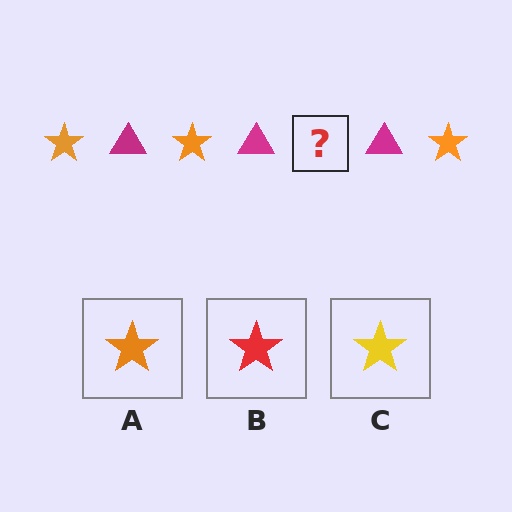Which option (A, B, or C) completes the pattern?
A.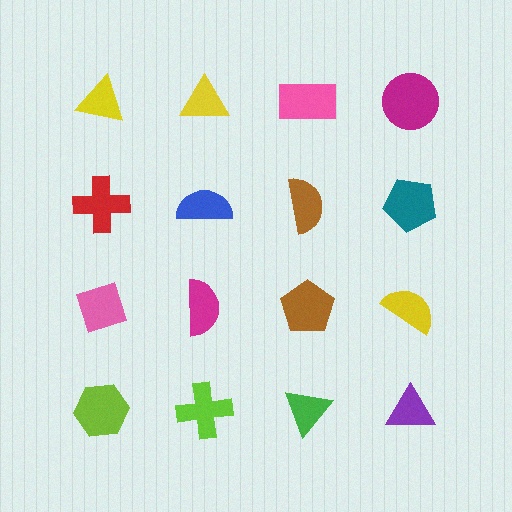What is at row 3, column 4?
A yellow semicircle.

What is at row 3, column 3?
A brown pentagon.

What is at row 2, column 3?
A brown semicircle.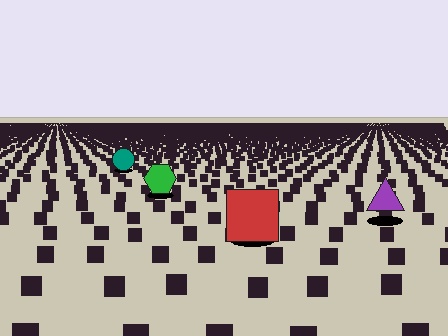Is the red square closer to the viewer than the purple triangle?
Yes. The red square is closer — you can tell from the texture gradient: the ground texture is coarser near it.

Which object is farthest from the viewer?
The teal circle is farthest from the viewer. It appears smaller and the ground texture around it is denser.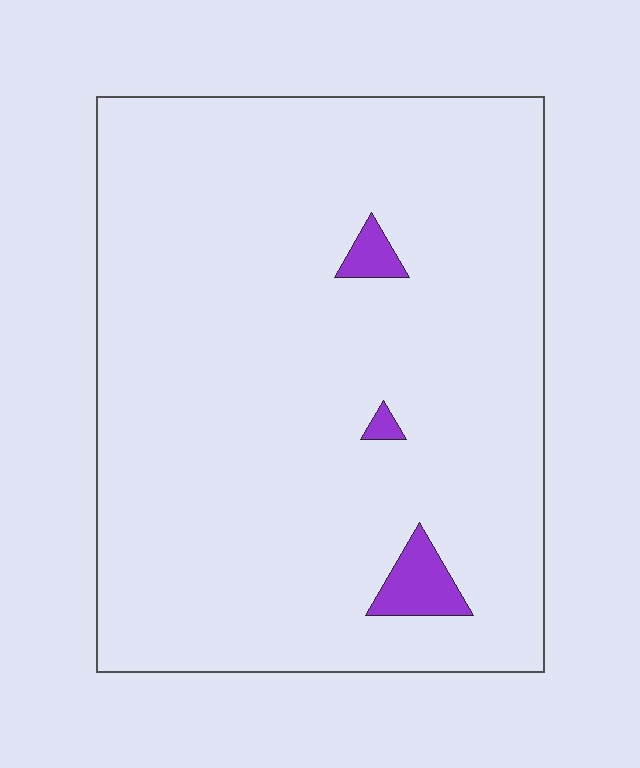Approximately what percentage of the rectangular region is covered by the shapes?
Approximately 5%.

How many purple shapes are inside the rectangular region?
3.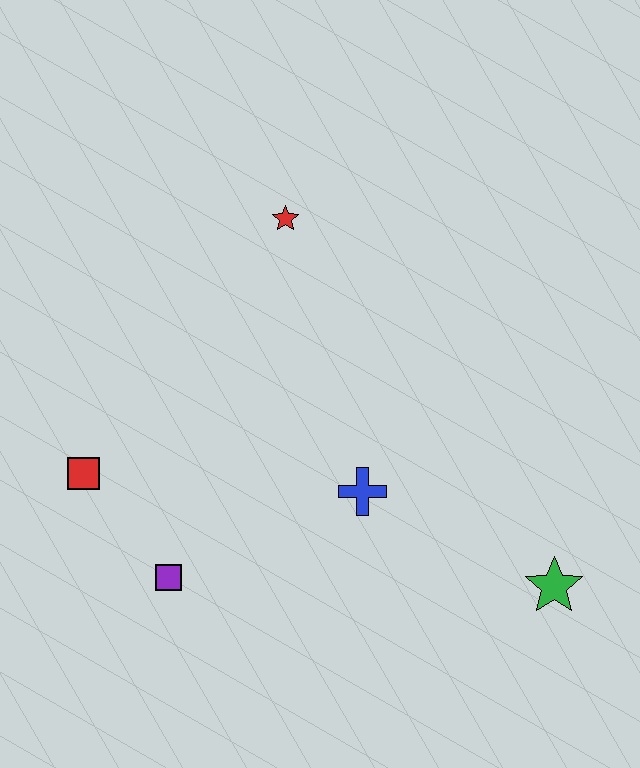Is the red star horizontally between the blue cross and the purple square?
Yes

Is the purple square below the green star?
No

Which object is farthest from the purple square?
The green star is farthest from the purple square.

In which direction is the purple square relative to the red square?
The purple square is below the red square.